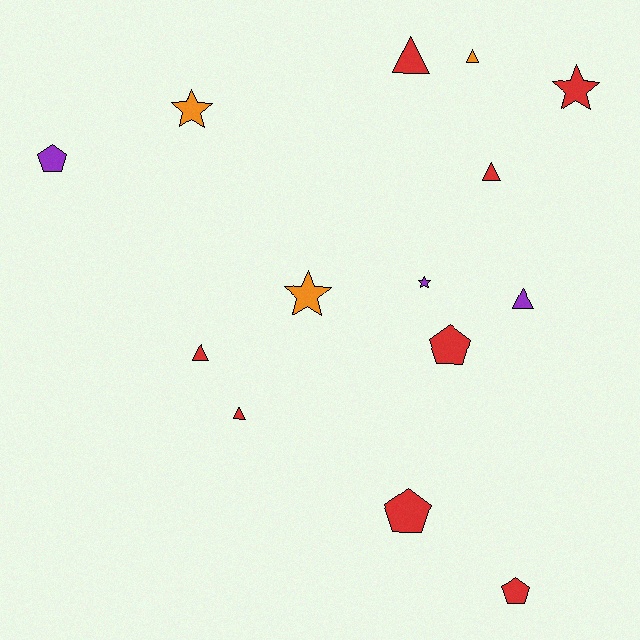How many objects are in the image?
There are 14 objects.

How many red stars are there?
There is 1 red star.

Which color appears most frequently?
Red, with 8 objects.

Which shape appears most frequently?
Triangle, with 6 objects.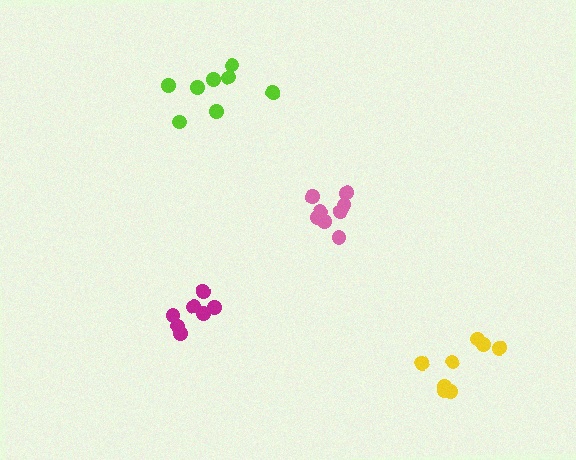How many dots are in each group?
Group 1: 8 dots, Group 2: 7 dots, Group 3: 8 dots, Group 4: 8 dots (31 total).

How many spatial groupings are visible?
There are 4 spatial groupings.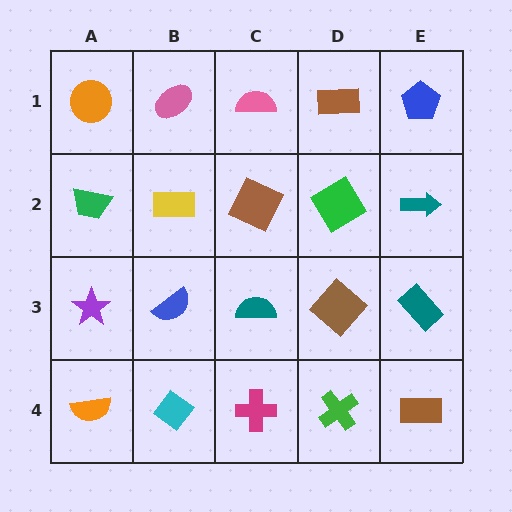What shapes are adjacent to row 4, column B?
A blue semicircle (row 3, column B), an orange semicircle (row 4, column A), a magenta cross (row 4, column C).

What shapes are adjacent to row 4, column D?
A brown diamond (row 3, column D), a magenta cross (row 4, column C), a brown rectangle (row 4, column E).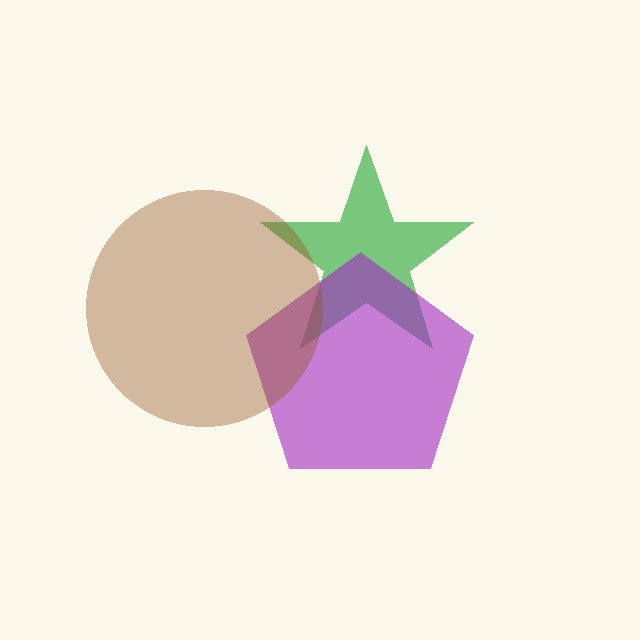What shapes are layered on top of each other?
The layered shapes are: a green star, a purple pentagon, a brown circle.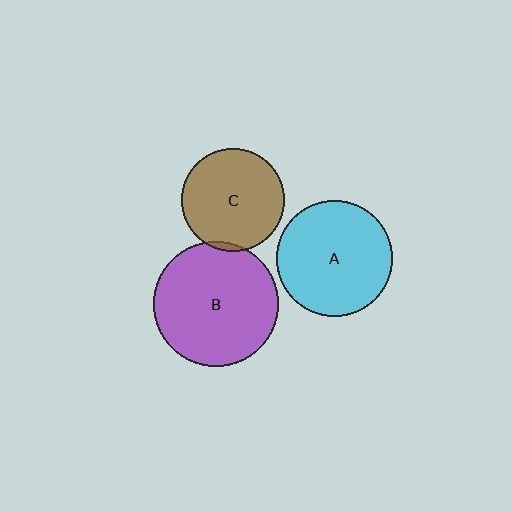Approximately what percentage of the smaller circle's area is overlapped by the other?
Approximately 5%.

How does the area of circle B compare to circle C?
Approximately 1.5 times.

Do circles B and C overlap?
Yes.